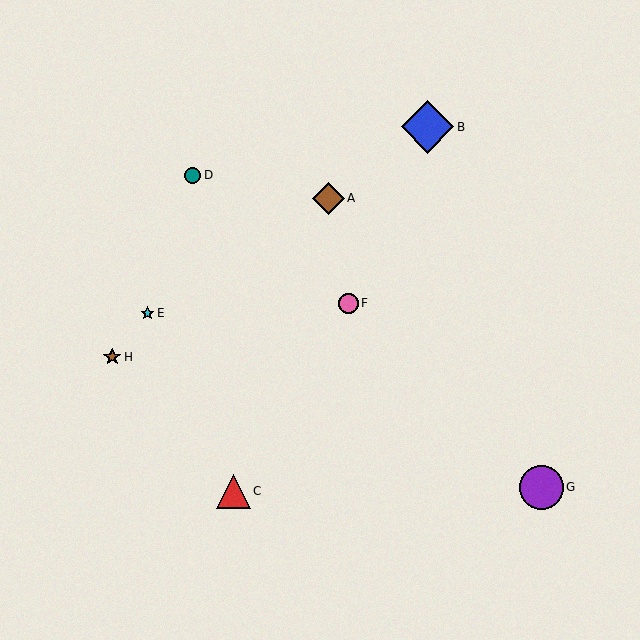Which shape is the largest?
The blue diamond (labeled B) is the largest.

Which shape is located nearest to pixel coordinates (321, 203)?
The brown diamond (labeled A) at (328, 198) is nearest to that location.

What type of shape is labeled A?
Shape A is a brown diamond.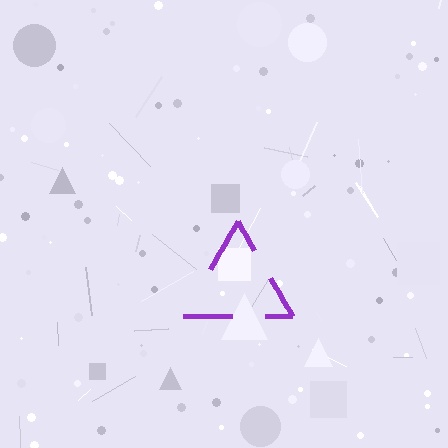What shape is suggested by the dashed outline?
The dashed outline suggests a triangle.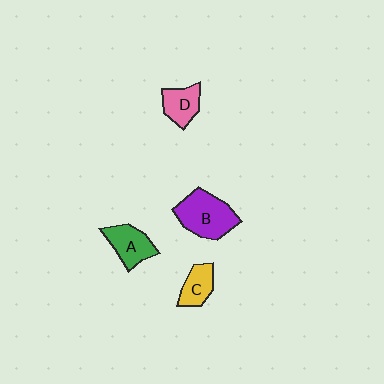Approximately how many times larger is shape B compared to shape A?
Approximately 1.5 times.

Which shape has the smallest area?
Shape C (yellow).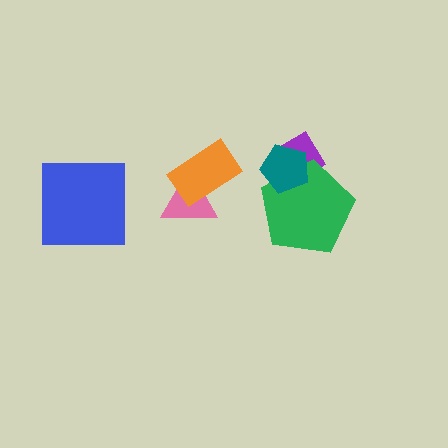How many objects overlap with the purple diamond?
2 objects overlap with the purple diamond.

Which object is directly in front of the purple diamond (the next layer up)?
The green pentagon is directly in front of the purple diamond.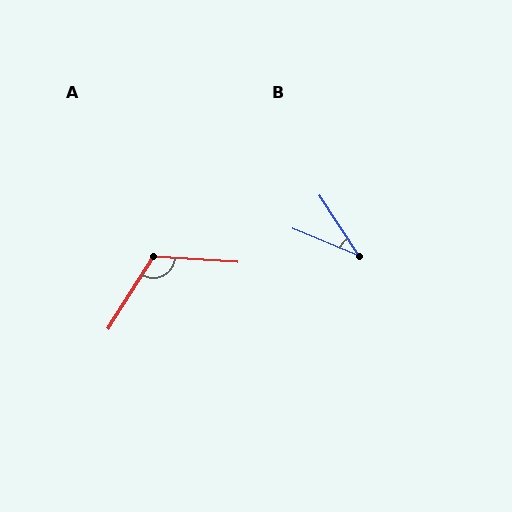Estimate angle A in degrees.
Approximately 118 degrees.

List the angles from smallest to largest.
B (34°), A (118°).